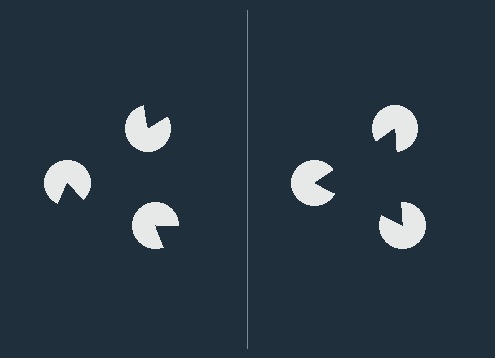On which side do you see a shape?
An illusory triangle appears on the right side. On the left side the wedge cuts are rotated, so no coherent shape forms.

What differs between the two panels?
The pac-man discs are positioned identically on both sides; only the wedge orientations differ. On the right they align to a triangle; on the left they are misaligned.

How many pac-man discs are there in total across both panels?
6 — 3 on each side.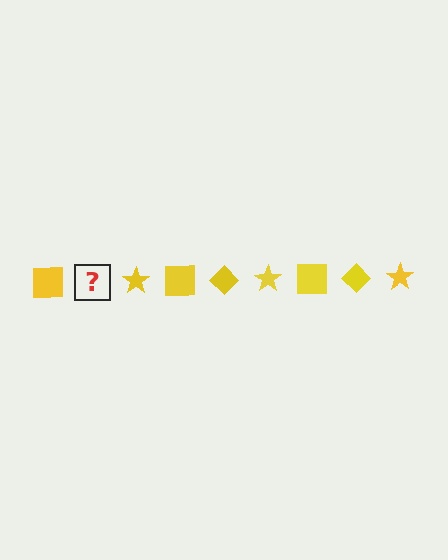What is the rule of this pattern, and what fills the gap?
The rule is that the pattern cycles through square, diamond, star shapes in yellow. The gap should be filled with a yellow diamond.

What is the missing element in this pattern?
The missing element is a yellow diamond.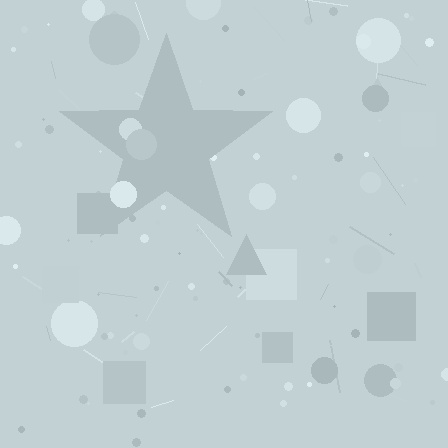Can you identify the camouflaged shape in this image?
The camouflaged shape is a star.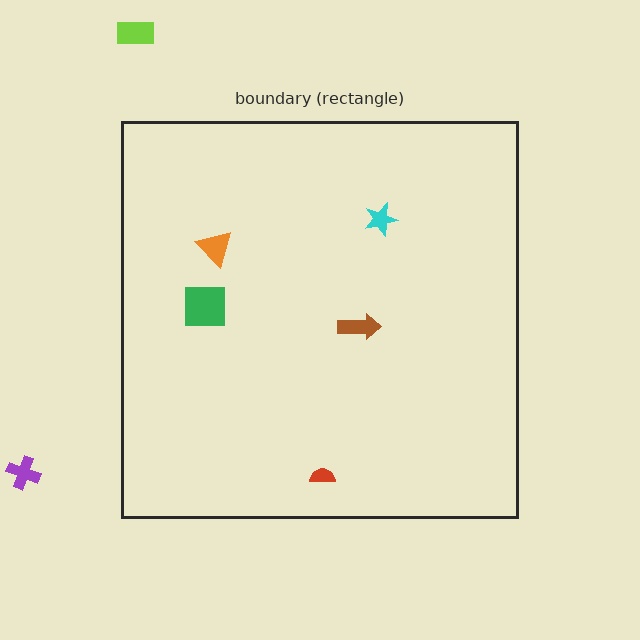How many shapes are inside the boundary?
5 inside, 2 outside.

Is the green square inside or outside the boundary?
Inside.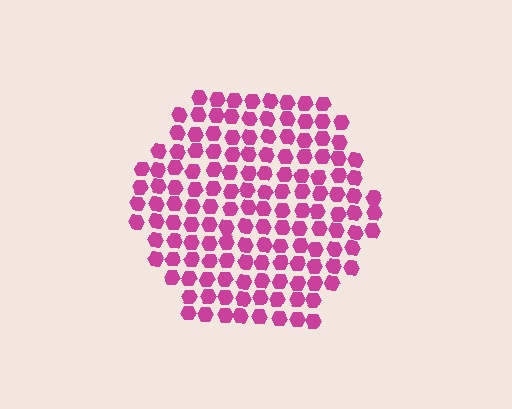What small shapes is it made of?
It is made of small hexagons.